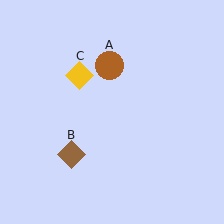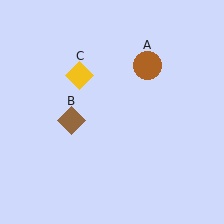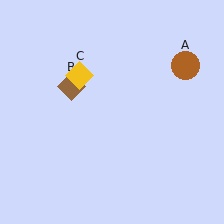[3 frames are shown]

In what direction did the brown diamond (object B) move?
The brown diamond (object B) moved up.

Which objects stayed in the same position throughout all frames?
Yellow diamond (object C) remained stationary.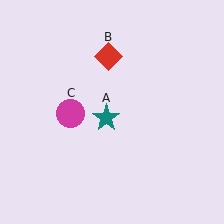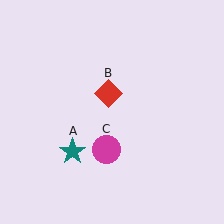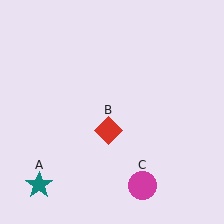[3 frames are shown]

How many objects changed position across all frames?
3 objects changed position: teal star (object A), red diamond (object B), magenta circle (object C).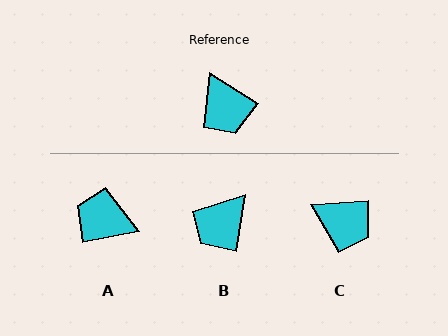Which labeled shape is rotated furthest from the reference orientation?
A, about 136 degrees away.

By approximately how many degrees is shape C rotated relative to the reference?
Approximately 37 degrees counter-clockwise.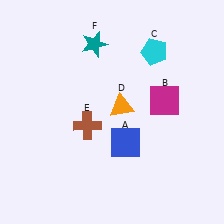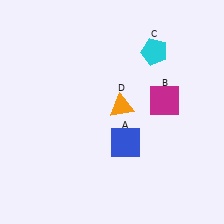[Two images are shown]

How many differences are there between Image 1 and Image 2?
There are 2 differences between the two images.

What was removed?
The brown cross (E), the teal star (F) were removed in Image 2.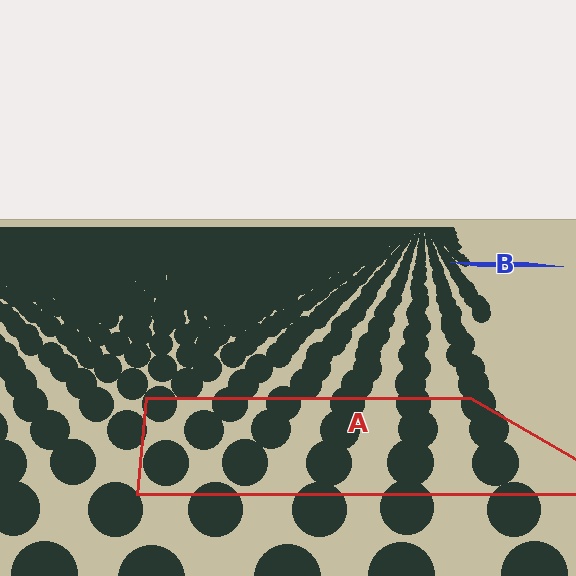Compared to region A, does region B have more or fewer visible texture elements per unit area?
Region B has more texture elements per unit area — they are packed more densely because it is farther away.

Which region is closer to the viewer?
Region A is closer. The texture elements there are larger and more spread out.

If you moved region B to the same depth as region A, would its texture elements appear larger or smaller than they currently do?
They would appear larger. At a closer depth, the same texture elements are projected at a bigger on-screen size.